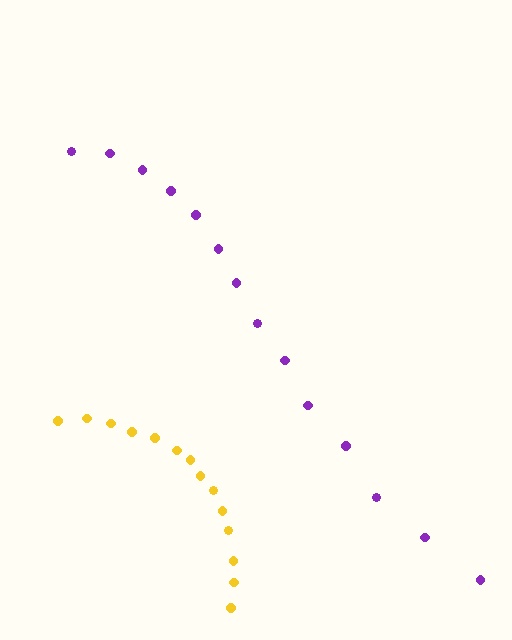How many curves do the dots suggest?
There are 2 distinct paths.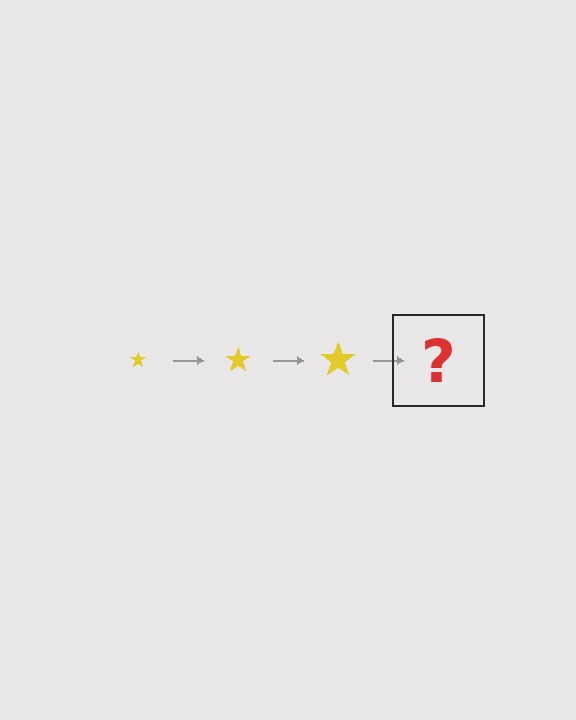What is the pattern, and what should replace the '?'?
The pattern is that the star gets progressively larger each step. The '?' should be a yellow star, larger than the previous one.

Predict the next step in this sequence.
The next step is a yellow star, larger than the previous one.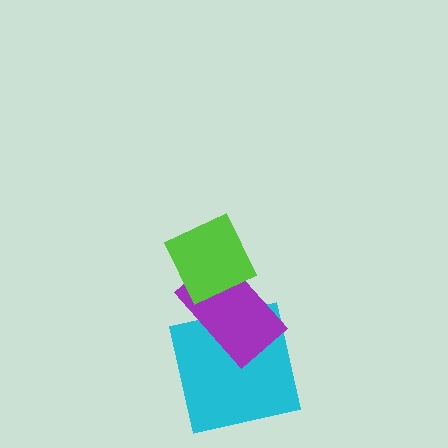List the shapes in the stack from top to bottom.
From top to bottom: the lime diamond, the purple rectangle, the cyan square.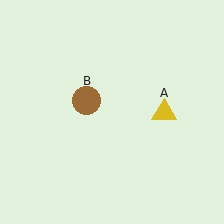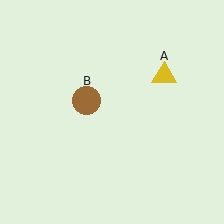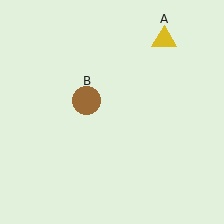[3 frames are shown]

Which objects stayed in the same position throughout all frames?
Brown circle (object B) remained stationary.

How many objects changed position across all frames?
1 object changed position: yellow triangle (object A).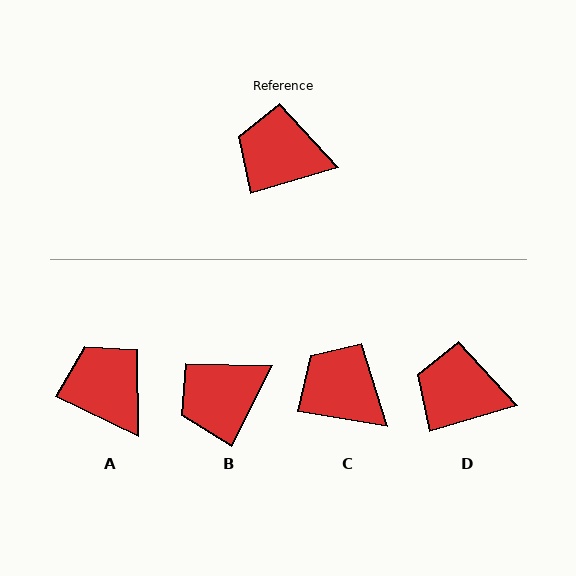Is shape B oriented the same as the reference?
No, it is off by about 47 degrees.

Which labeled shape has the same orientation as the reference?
D.